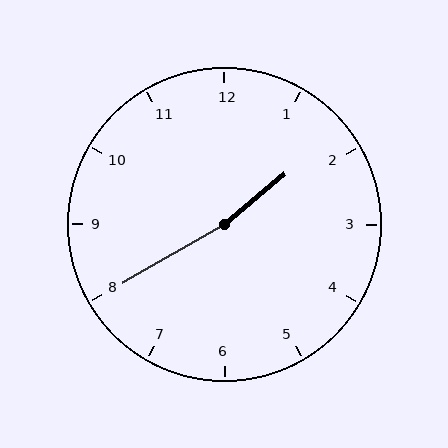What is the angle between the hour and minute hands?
Approximately 170 degrees.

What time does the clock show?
1:40.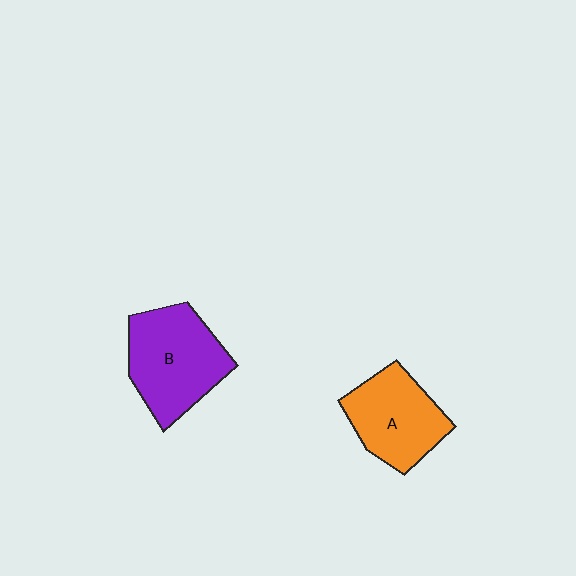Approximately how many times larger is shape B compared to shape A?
Approximately 1.2 times.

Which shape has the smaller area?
Shape A (orange).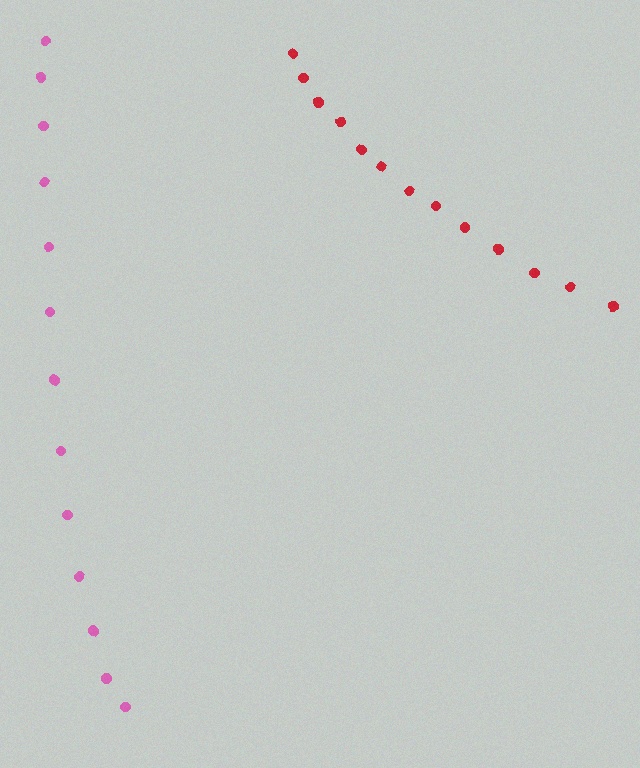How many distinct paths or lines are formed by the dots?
There are 2 distinct paths.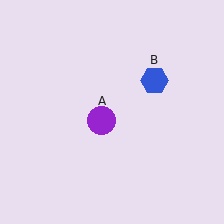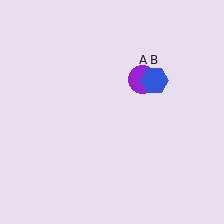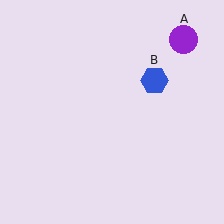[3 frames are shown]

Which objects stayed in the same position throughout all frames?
Blue hexagon (object B) remained stationary.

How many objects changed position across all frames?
1 object changed position: purple circle (object A).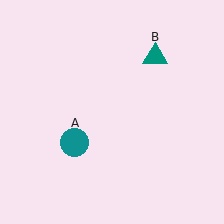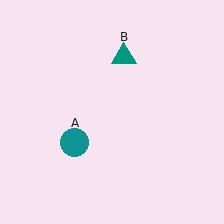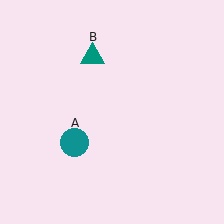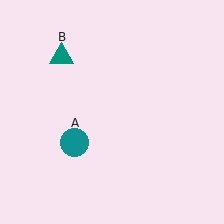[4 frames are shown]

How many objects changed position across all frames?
1 object changed position: teal triangle (object B).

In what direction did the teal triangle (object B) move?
The teal triangle (object B) moved left.